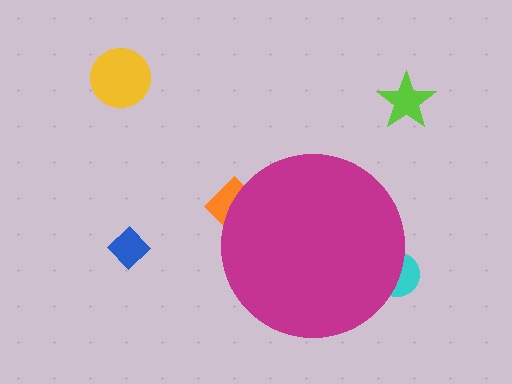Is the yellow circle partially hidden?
No, the yellow circle is fully visible.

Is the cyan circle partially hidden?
Yes, the cyan circle is partially hidden behind the magenta circle.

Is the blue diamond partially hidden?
No, the blue diamond is fully visible.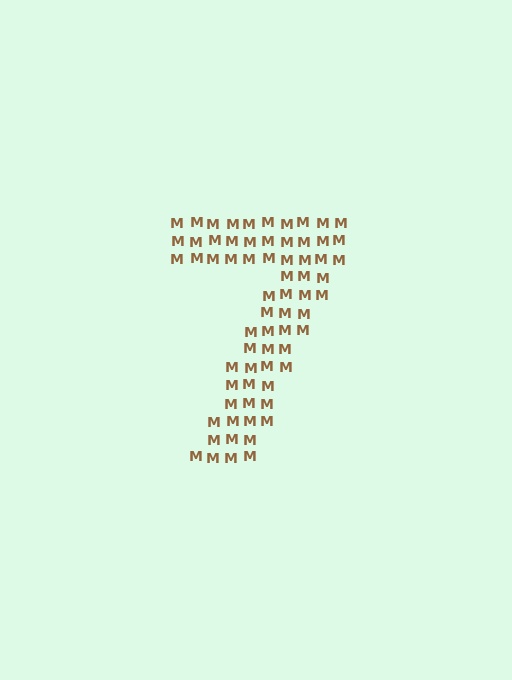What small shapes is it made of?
It is made of small letter M's.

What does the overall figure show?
The overall figure shows the digit 7.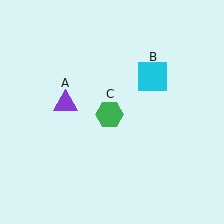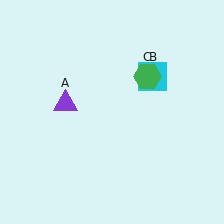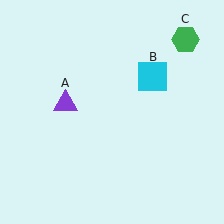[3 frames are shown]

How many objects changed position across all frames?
1 object changed position: green hexagon (object C).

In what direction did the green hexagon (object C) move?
The green hexagon (object C) moved up and to the right.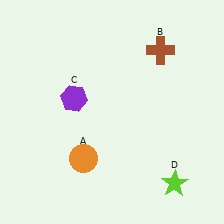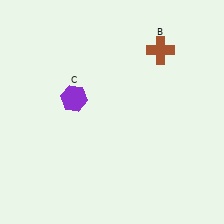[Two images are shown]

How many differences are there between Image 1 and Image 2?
There are 2 differences between the two images.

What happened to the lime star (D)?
The lime star (D) was removed in Image 2. It was in the bottom-right area of Image 1.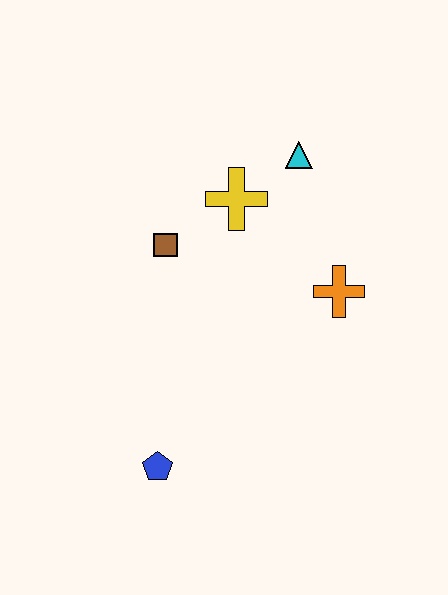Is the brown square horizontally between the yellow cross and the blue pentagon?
Yes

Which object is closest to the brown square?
The yellow cross is closest to the brown square.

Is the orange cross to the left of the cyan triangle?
No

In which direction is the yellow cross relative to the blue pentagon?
The yellow cross is above the blue pentagon.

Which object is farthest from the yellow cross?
The blue pentagon is farthest from the yellow cross.